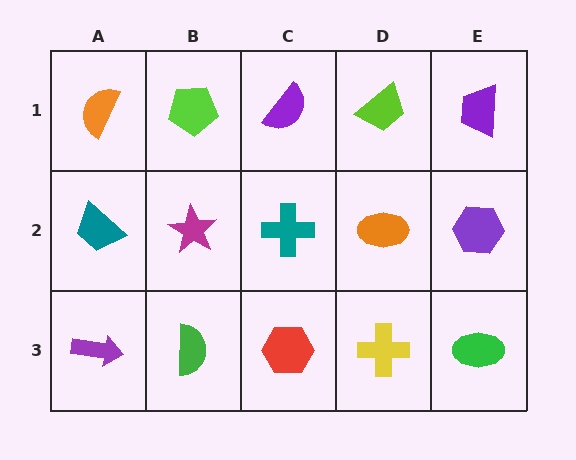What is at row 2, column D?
An orange ellipse.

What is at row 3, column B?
A green semicircle.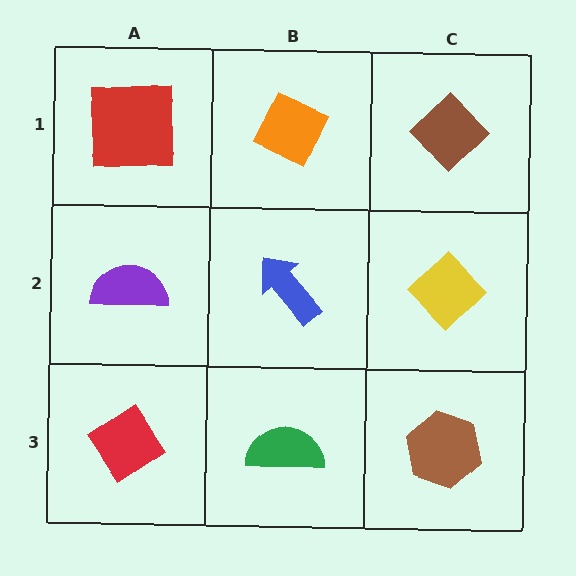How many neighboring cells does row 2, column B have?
4.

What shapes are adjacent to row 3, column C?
A yellow diamond (row 2, column C), a green semicircle (row 3, column B).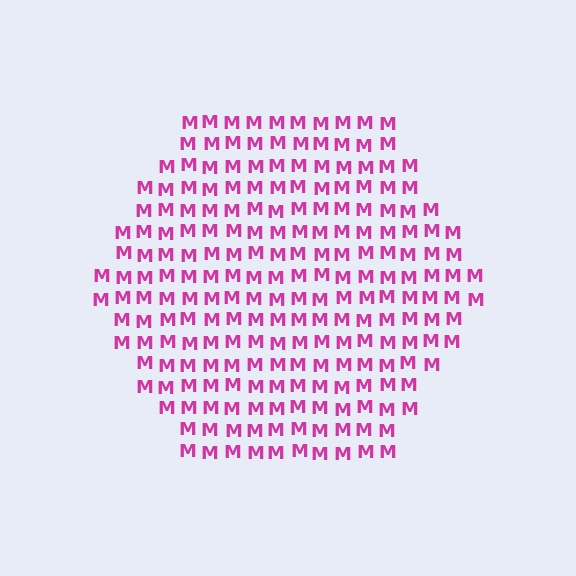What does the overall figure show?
The overall figure shows a hexagon.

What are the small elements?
The small elements are letter M's.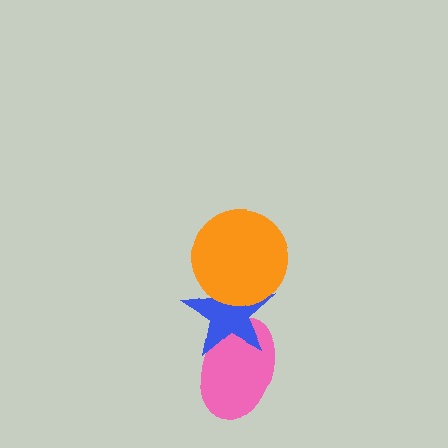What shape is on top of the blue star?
The orange circle is on top of the blue star.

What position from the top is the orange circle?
The orange circle is 1st from the top.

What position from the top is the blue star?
The blue star is 2nd from the top.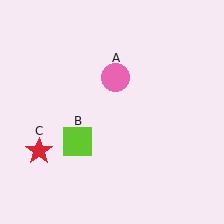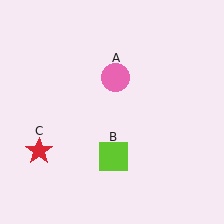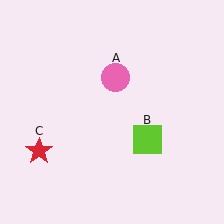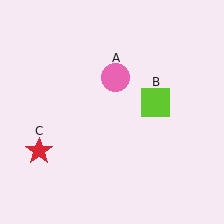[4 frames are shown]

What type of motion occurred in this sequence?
The lime square (object B) rotated counterclockwise around the center of the scene.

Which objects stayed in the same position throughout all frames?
Pink circle (object A) and red star (object C) remained stationary.